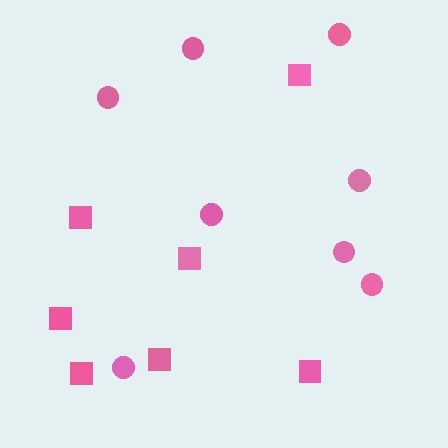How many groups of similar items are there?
There are 2 groups: one group of squares (7) and one group of circles (8).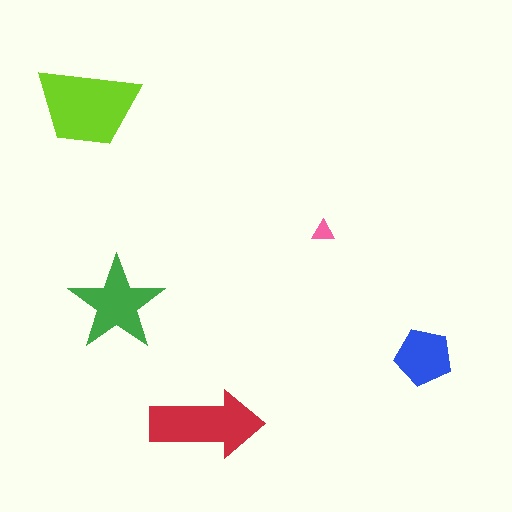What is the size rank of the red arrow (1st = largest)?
2nd.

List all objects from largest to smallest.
The lime trapezoid, the red arrow, the green star, the blue pentagon, the pink triangle.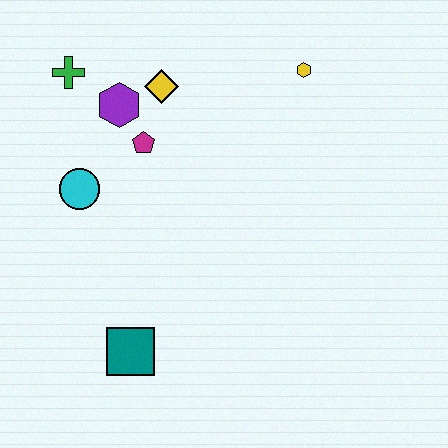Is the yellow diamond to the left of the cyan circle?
No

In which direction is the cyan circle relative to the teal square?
The cyan circle is above the teal square.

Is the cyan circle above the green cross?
No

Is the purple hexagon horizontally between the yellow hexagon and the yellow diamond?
No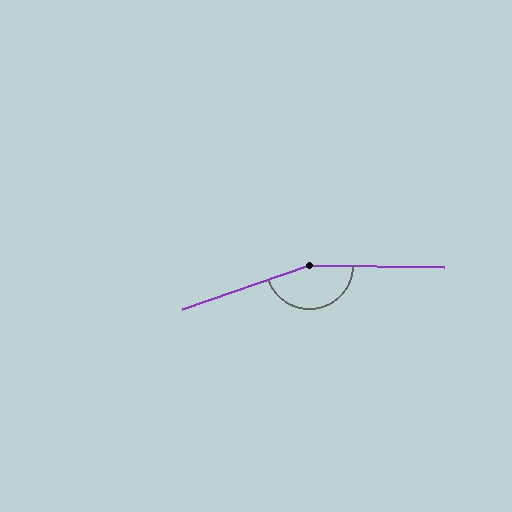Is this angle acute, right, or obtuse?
It is obtuse.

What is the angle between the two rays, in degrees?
Approximately 160 degrees.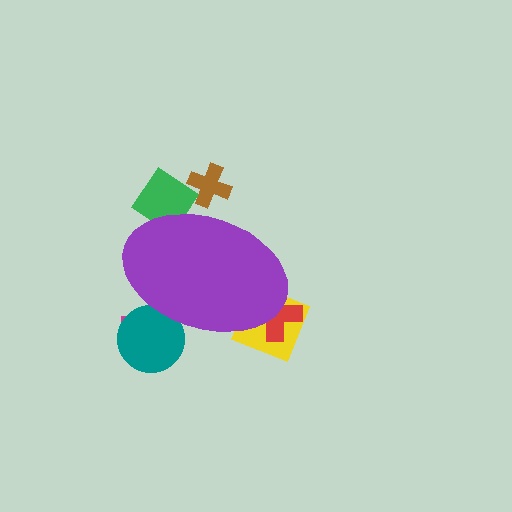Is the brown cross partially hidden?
Yes, the brown cross is partially hidden behind the purple ellipse.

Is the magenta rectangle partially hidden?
Yes, the magenta rectangle is partially hidden behind the purple ellipse.